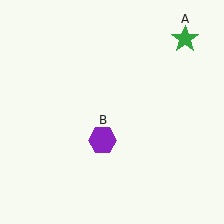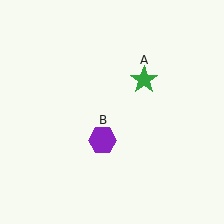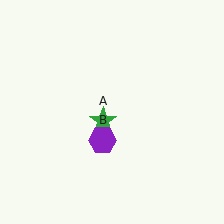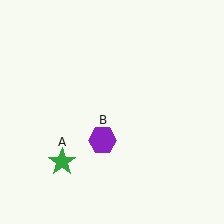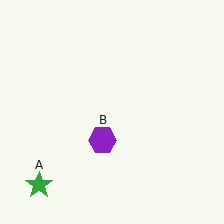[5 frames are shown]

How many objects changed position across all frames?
1 object changed position: green star (object A).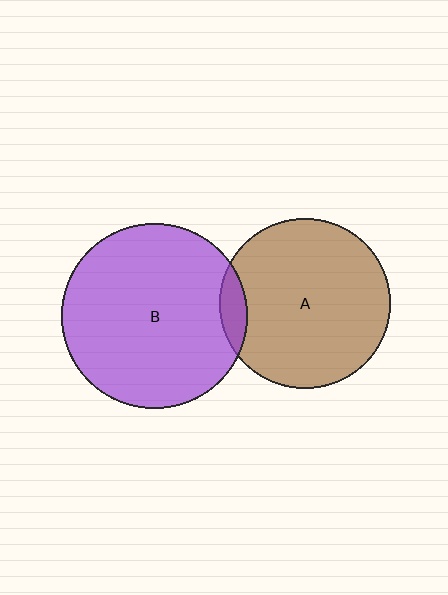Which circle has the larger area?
Circle B (purple).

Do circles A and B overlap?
Yes.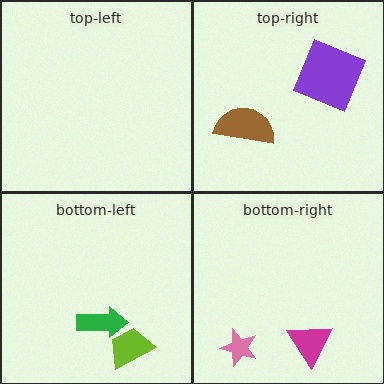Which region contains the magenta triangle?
The bottom-right region.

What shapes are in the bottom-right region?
The magenta triangle, the pink star.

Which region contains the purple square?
The top-right region.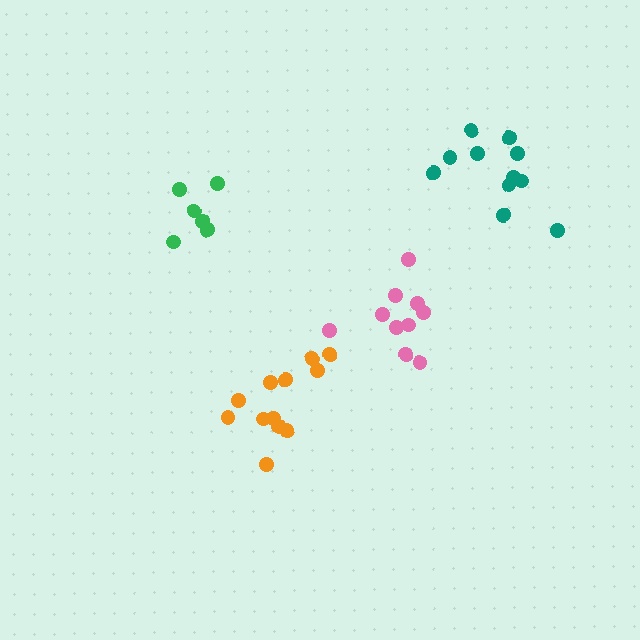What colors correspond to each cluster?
The clusters are colored: pink, orange, green, teal.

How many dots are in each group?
Group 1: 10 dots, Group 2: 12 dots, Group 3: 6 dots, Group 4: 11 dots (39 total).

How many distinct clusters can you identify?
There are 4 distinct clusters.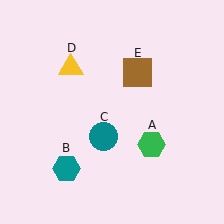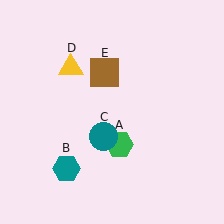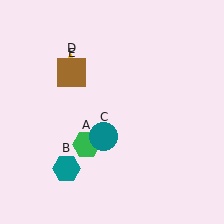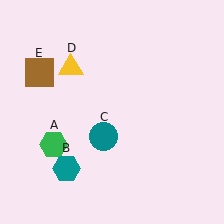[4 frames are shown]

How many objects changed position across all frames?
2 objects changed position: green hexagon (object A), brown square (object E).